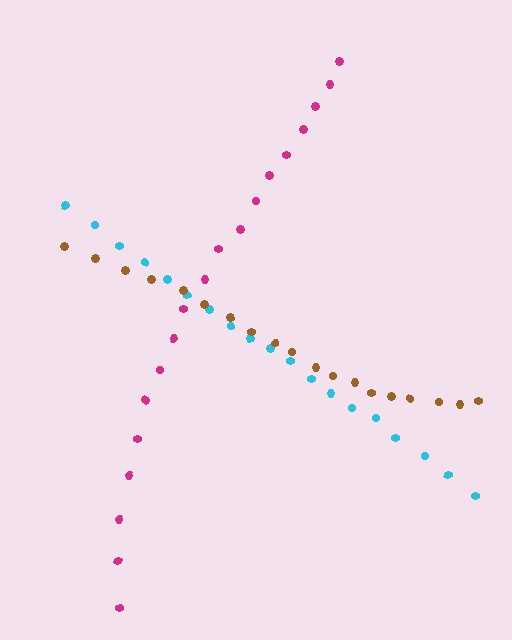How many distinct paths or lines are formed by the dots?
There are 3 distinct paths.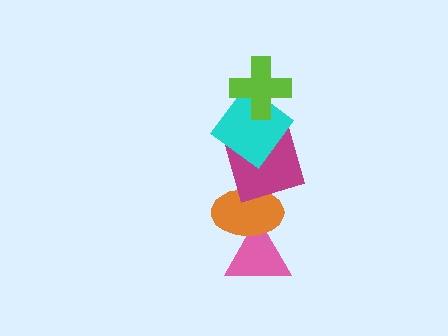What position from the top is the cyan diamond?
The cyan diamond is 2nd from the top.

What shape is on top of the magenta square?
The cyan diamond is on top of the magenta square.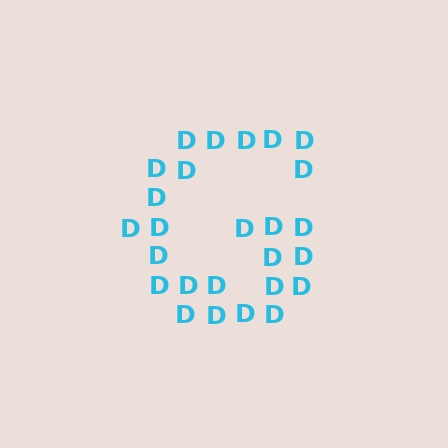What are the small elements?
The small elements are letter D's.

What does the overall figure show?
The overall figure shows the letter G.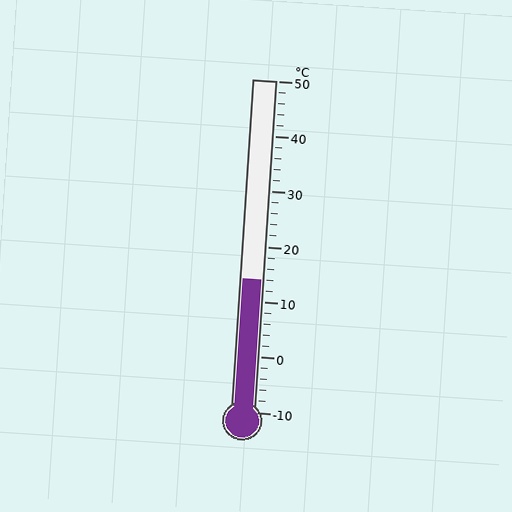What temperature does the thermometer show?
The thermometer shows approximately 14°C.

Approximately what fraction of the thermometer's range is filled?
The thermometer is filled to approximately 40% of its range.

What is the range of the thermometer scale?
The thermometer scale ranges from -10°C to 50°C.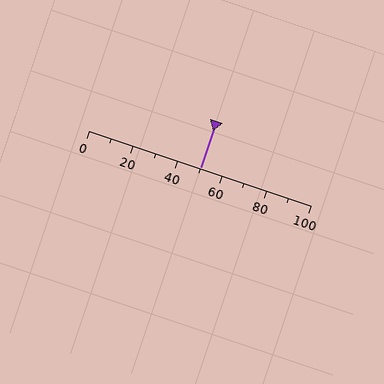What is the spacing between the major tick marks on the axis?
The major ticks are spaced 20 apart.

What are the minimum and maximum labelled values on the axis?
The axis runs from 0 to 100.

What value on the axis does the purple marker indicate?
The marker indicates approximately 50.